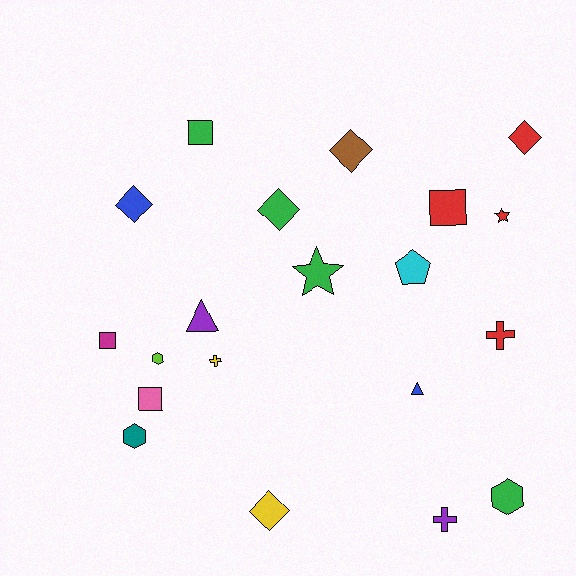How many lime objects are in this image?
There is 1 lime object.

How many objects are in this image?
There are 20 objects.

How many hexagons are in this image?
There are 3 hexagons.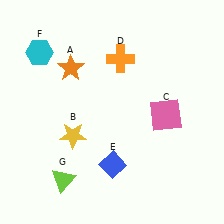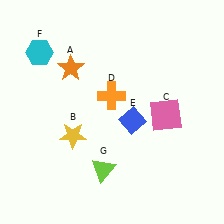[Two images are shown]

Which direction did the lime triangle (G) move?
The lime triangle (G) moved right.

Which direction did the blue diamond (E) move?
The blue diamond (E) moved up.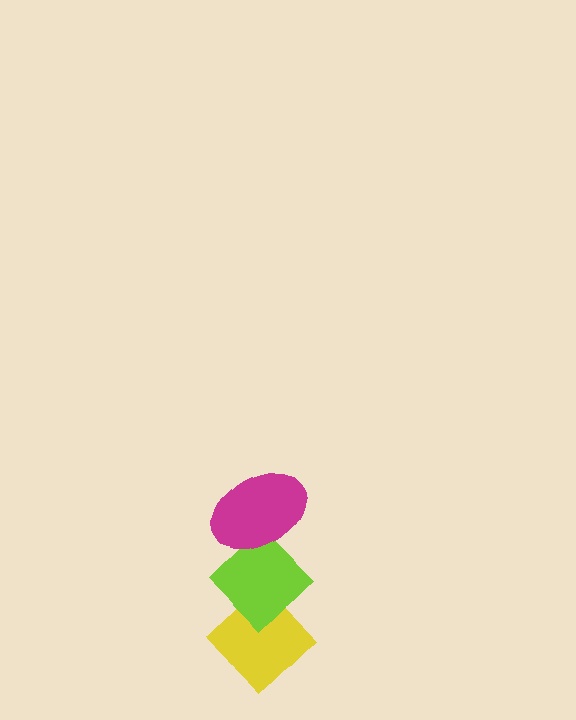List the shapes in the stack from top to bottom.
From top to bottom: the magenta ellipse, the lime diamond, the yellow diamond.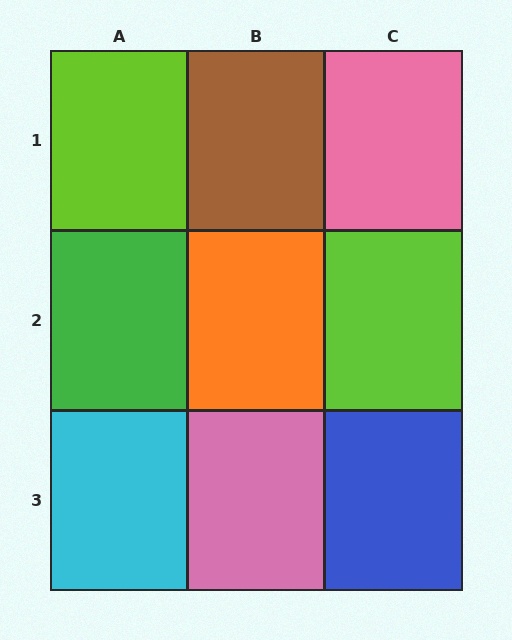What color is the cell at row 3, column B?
Pink.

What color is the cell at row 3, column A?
Cyan.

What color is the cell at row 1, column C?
Pink.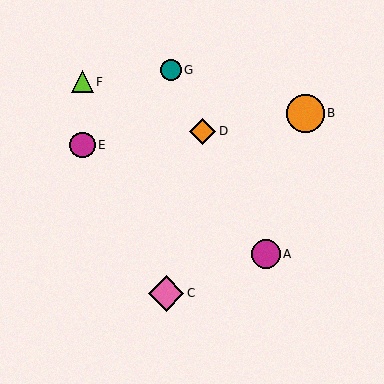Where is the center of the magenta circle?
The center of the magenta circle is at (266, 254).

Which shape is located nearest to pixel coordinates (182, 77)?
The teal circle (labeled G) at (171, 70) is nearest to that location.